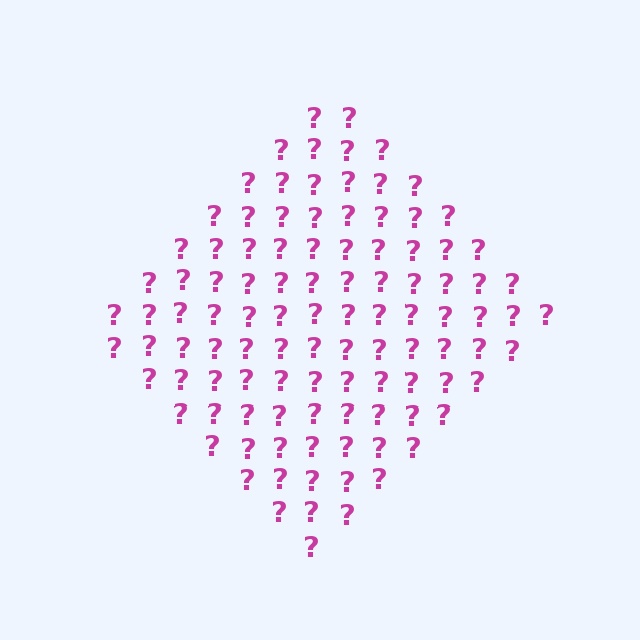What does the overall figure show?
The overall figure shows a diamond.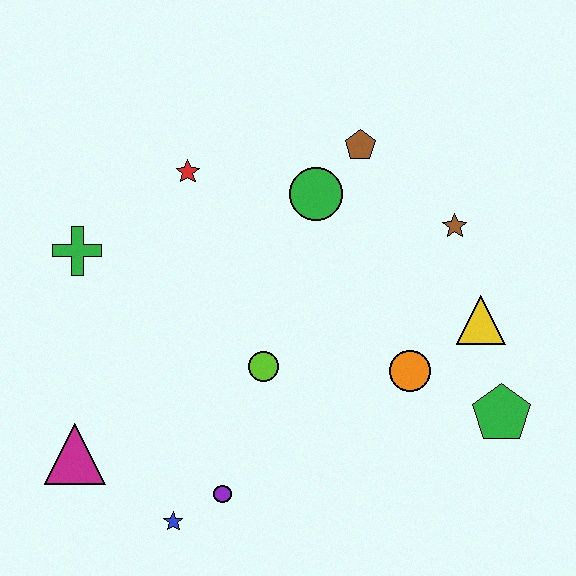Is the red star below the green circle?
No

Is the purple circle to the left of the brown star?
Yes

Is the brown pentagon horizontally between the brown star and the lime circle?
Yes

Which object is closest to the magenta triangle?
The blue star is closest to the magenta triangle.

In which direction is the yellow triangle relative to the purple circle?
The yellow triangle is to the right of the purple circle.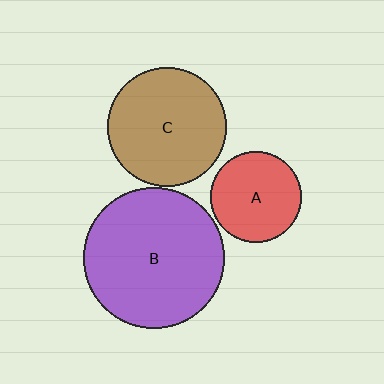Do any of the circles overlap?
No, none of the circles overlap.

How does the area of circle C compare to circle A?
Approximately 1.7 times.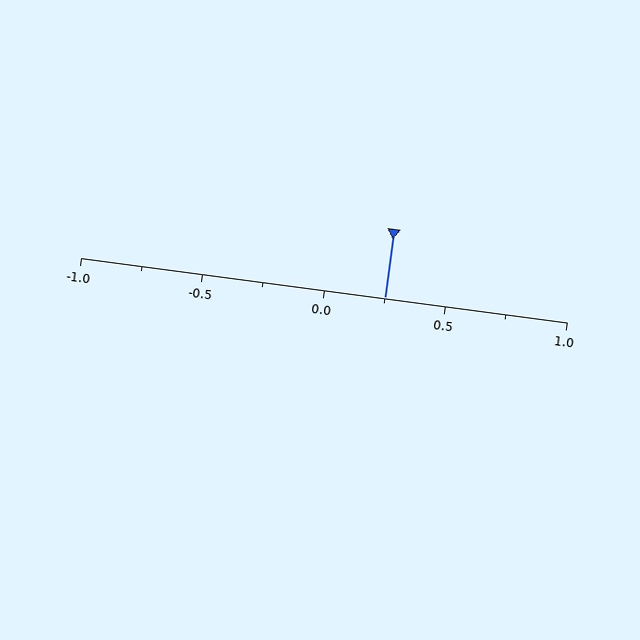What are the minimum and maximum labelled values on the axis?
The axis runs from -1.0 to 1.0.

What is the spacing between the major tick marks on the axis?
The major ticks are spaced 0.5 apart.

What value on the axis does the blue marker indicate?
The marker indicates approximately 0.25.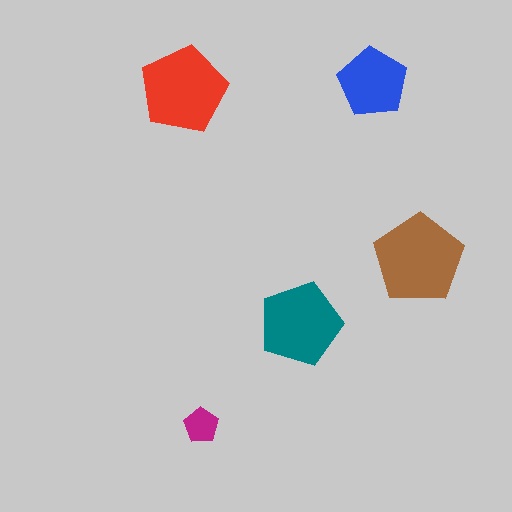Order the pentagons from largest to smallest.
the brown one, the red one, the teal one, the blue one, the magenta one.